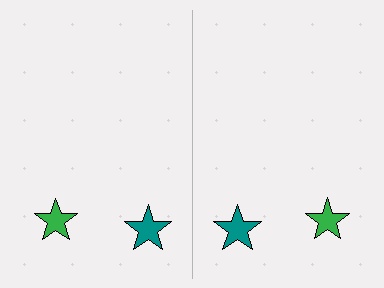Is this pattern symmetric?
Yes, this pattern has bilateral (reflection) symmetry.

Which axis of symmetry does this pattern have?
The pattern has a vertical axis of symmetry running through the center of the image.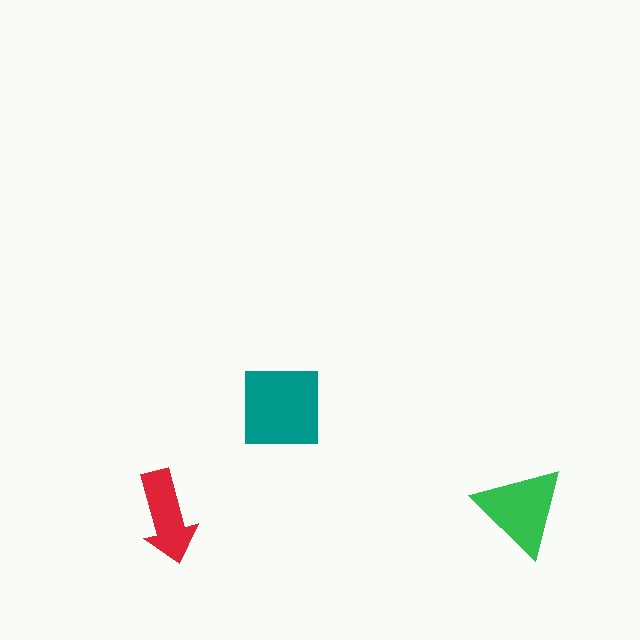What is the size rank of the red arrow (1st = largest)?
3rd.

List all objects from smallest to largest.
The red arrow, the green triangle, the teal square.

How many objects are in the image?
There are 3 objects in the image.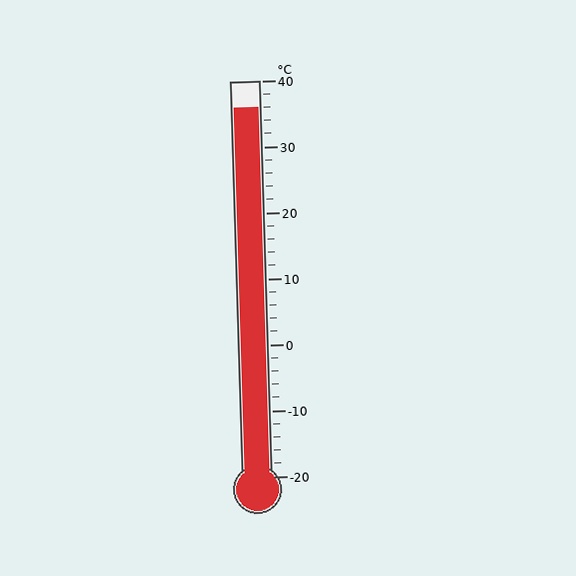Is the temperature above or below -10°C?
The temperature is above -10°C.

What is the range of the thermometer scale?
The thermometer scale ranges from -20°C to 40°C.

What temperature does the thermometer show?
The thermometer shows approximately 36°C.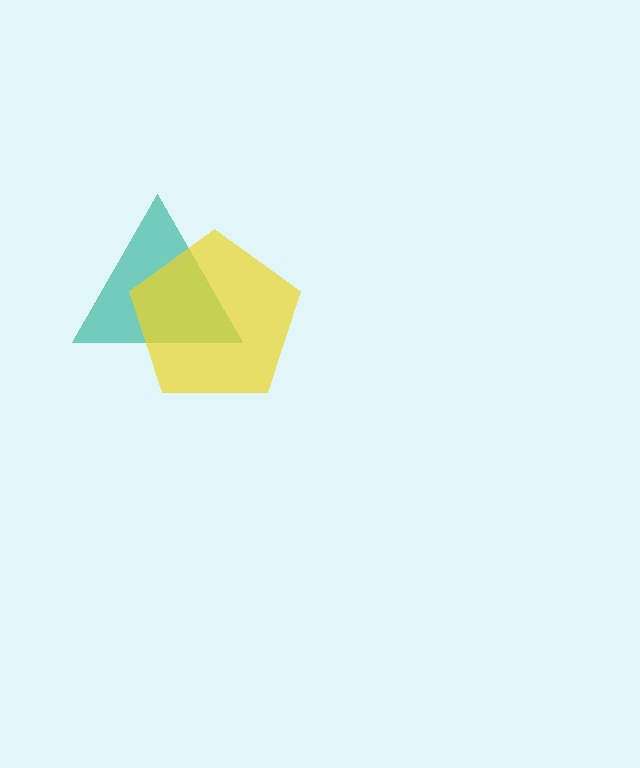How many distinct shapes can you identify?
There are 2 distinct shapes: a teal triangle, a yellow pentagon.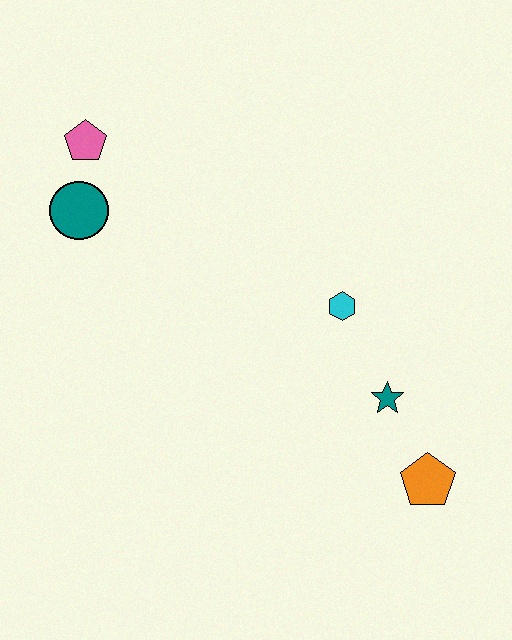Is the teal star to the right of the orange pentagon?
No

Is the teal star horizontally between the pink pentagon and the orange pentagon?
Yes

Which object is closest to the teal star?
The orange pentagon is closest to the teal star.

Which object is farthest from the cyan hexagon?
The pink pentagon is farthest from the cyan hexagon.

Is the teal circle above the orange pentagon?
Yes